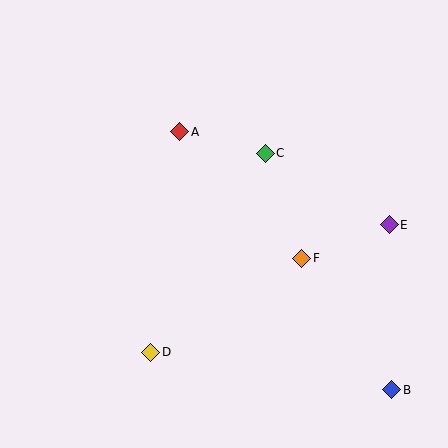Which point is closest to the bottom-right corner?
Point B is closest to the bottom-right corner.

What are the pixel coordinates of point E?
Point E is at (389, 225).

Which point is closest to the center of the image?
Point C at (265, 153) is closest to the center.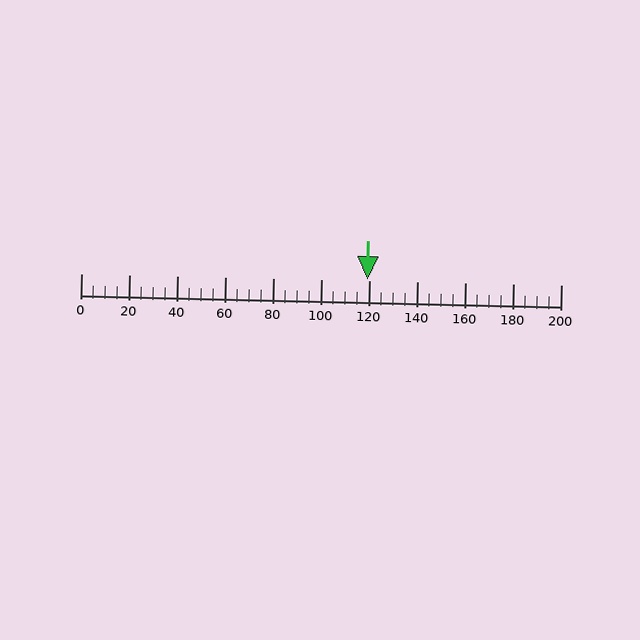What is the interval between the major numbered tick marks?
The major tick marks are spaced 20 units apart.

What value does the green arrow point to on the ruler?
The green arrow points to approximately 119.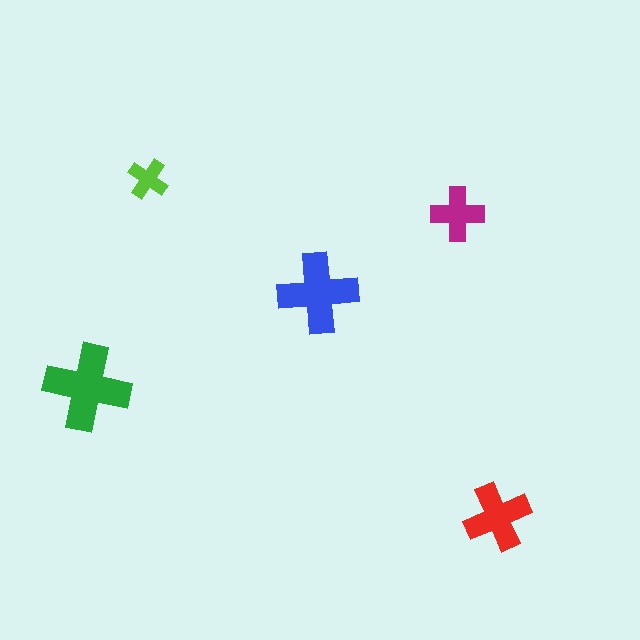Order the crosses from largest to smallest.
the green one, the blue one, the red one, the magenta one, the lime one.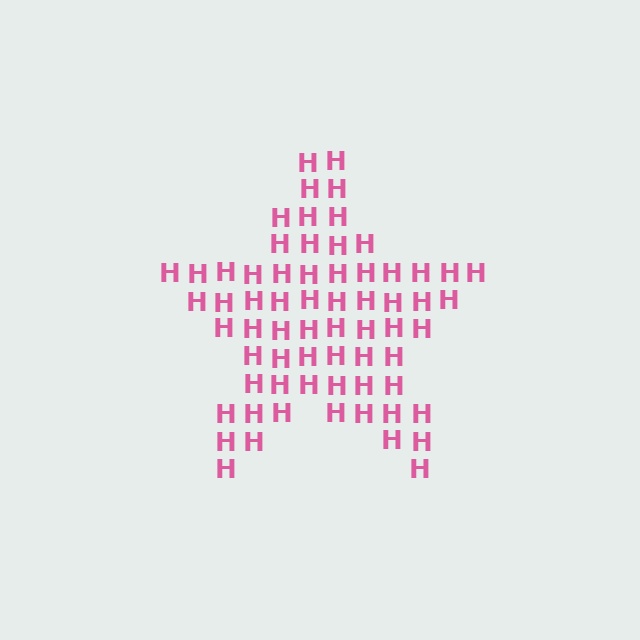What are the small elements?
The small elements are letter H's.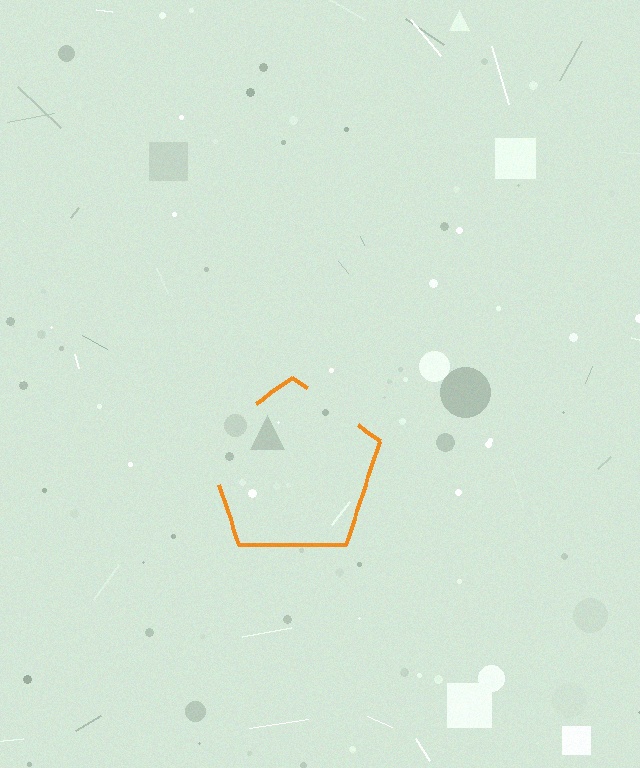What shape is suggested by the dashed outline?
The dashed outline suggests a pentagon.